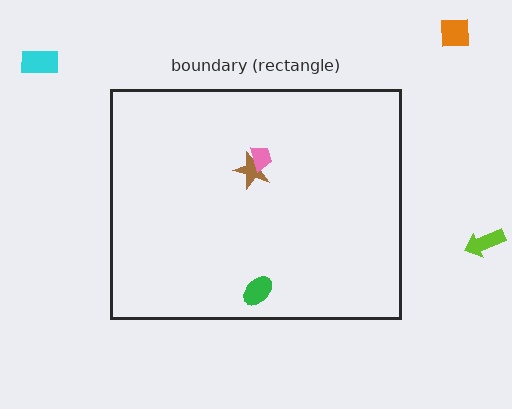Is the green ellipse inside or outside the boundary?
Inside.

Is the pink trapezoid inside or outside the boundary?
Inside.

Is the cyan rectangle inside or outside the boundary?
Outside.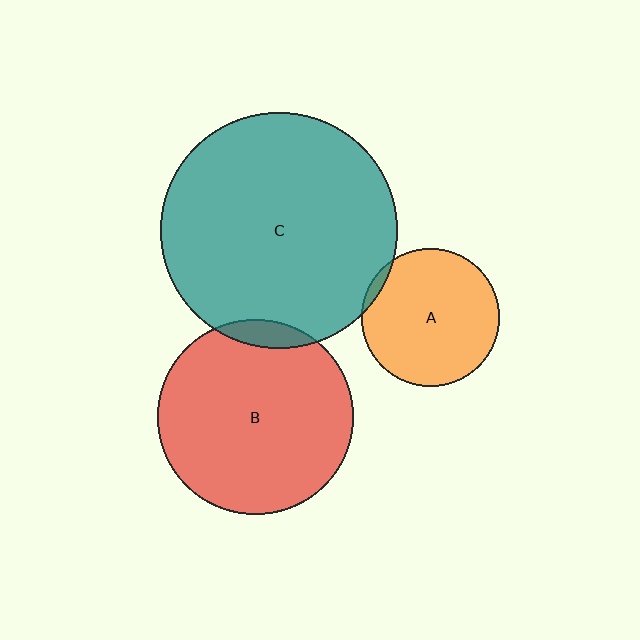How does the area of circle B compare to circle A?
Approximately 2.0 times.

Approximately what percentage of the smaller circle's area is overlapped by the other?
Approximately 5%.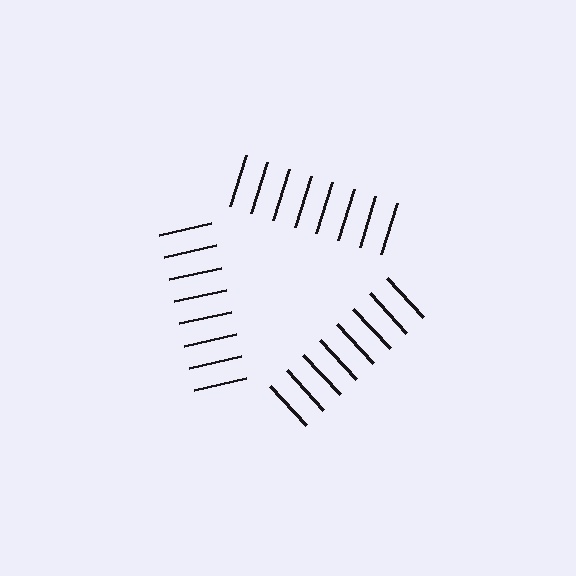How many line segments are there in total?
24 — 8 along each of the 3 edges.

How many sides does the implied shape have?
3 sides — the line-ends trace a triangle.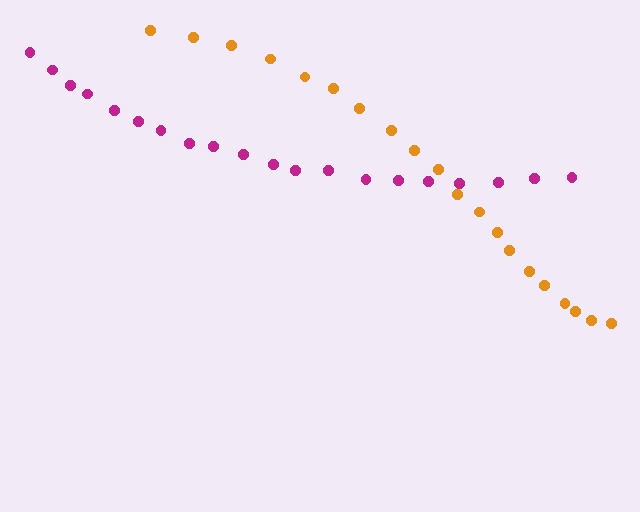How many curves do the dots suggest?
There are 2 distinct paths.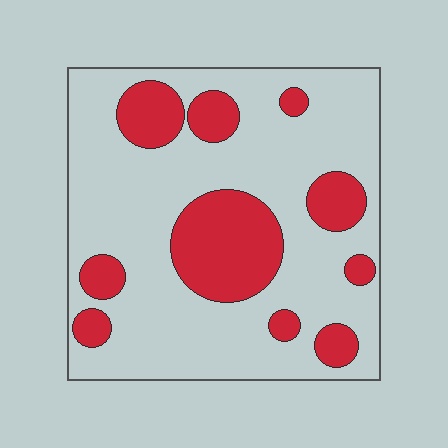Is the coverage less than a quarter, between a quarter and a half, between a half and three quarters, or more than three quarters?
Between a quarter and a half.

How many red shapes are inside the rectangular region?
10.